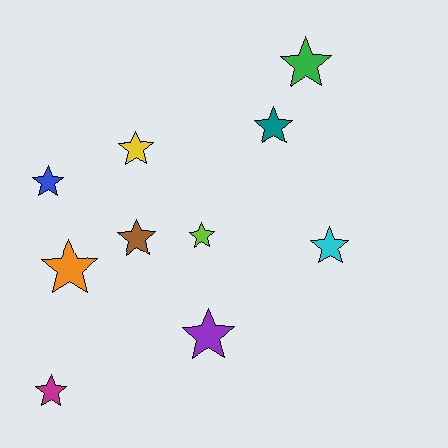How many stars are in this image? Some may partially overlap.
There are 10 stars.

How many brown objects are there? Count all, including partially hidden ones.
There is 1 brown object.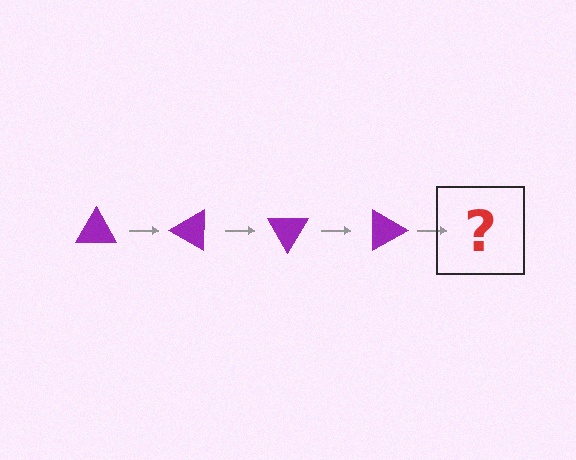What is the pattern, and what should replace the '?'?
The pattern is that the triangle rotates 30 degrees each step. The '?' should be a purple triangle rotated 120 degrees.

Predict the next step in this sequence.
The next step is a purple triangle rotated 120 degrees.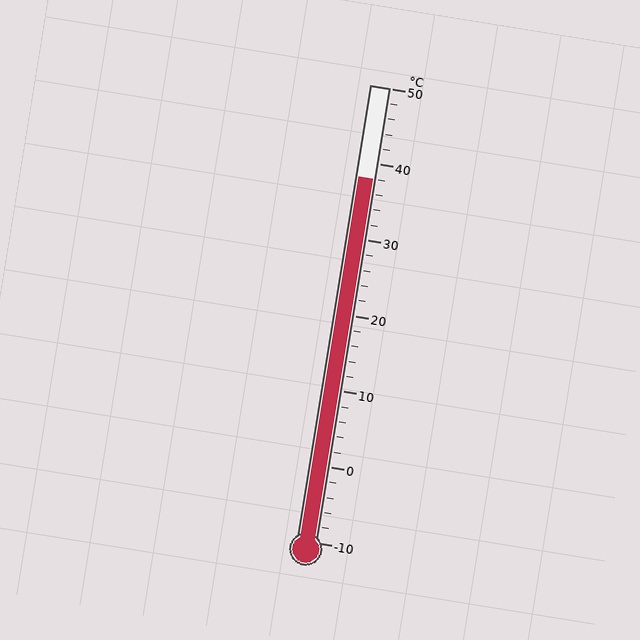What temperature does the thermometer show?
The thermometer shows approximately 38°C.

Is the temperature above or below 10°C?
The temperature is above 10°C.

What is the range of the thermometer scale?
The thermometer scale ranges from -10°C to 50°C.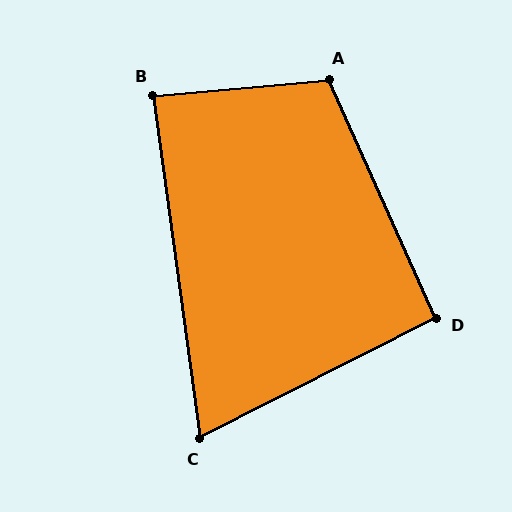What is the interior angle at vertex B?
Approximately 87 degrees (approximately right).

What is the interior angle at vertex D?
Approximately 93 degrees (approximately right).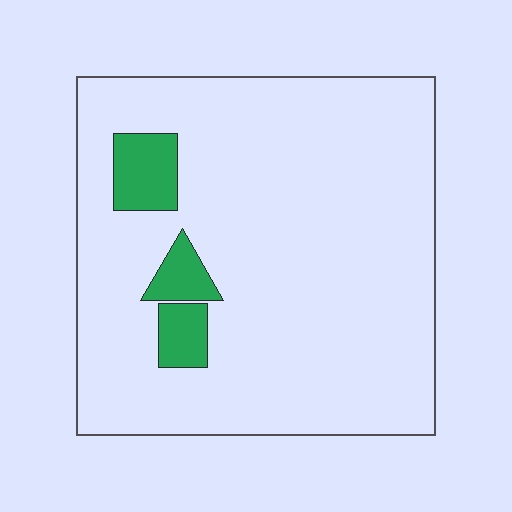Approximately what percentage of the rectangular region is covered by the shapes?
Approximately 10%.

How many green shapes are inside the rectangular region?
3.